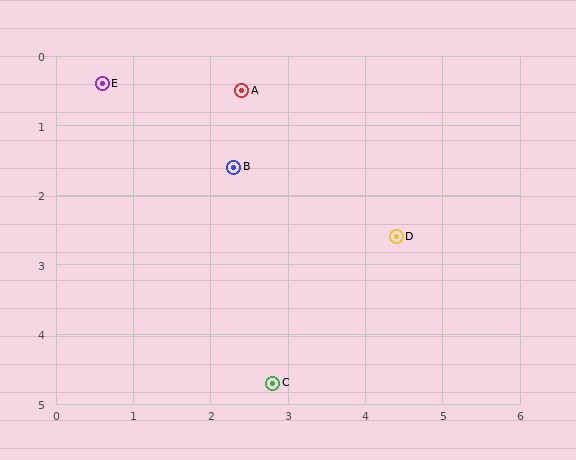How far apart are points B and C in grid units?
Points B and C are about 3.1 grid units apart.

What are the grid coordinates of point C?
Point C is at approximately (2.8, 4.7).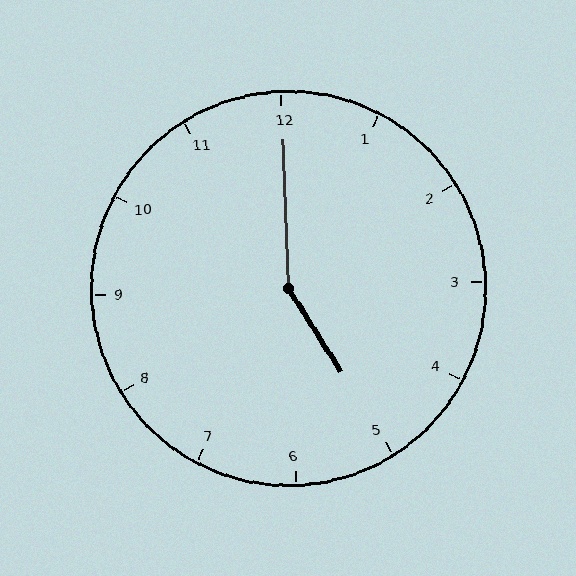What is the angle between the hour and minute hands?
Approximately 150 degrees.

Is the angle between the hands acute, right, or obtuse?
It is obtuse.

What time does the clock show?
5:00.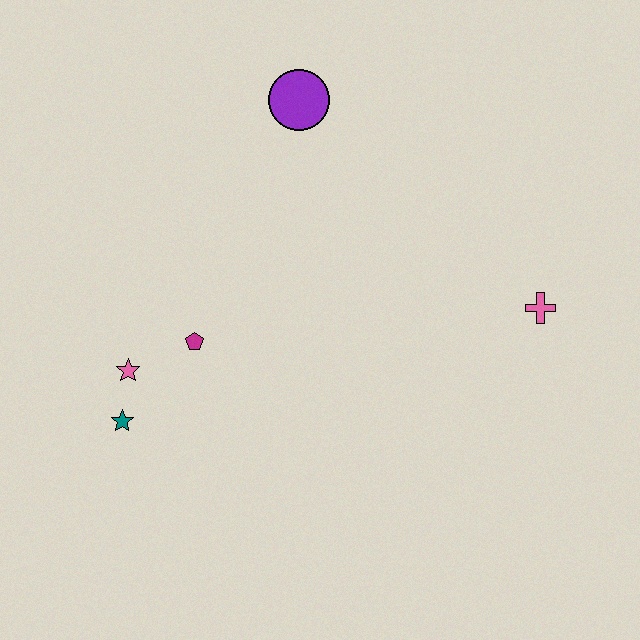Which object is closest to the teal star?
The pink star is closest to the teal star.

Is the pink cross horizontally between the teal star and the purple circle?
No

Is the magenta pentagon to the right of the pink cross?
No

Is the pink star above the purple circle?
No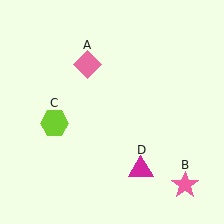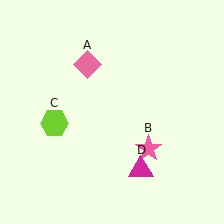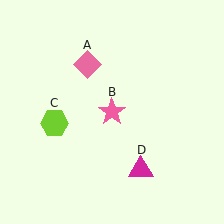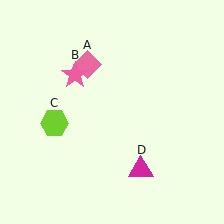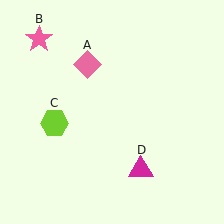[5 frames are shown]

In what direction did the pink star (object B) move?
The pink star (object B) moved up and to the left.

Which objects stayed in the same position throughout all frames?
Pink diamond (object A) and lime hexagon (object C) and magenta triangle (object D) remained stationary.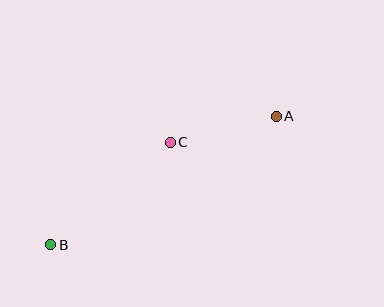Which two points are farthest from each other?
Points A and B are farthest from each other.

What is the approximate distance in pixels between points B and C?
The distance between B and C is approximately 157 pixels.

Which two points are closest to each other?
Points A and C are closest to each other.